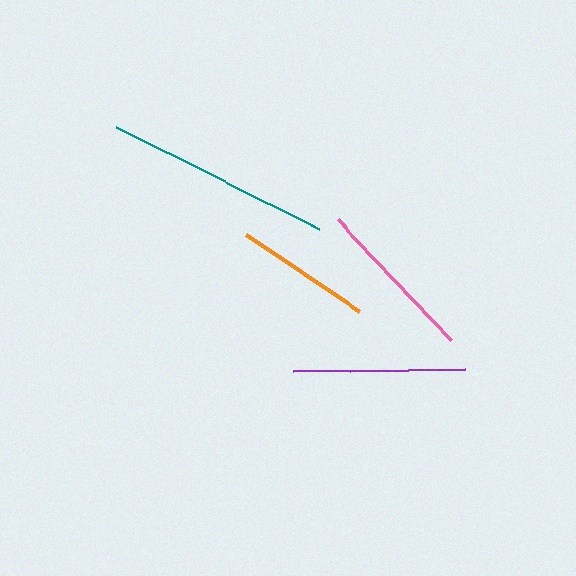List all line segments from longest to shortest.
From longest to shortest: teal, purple, pink, orange.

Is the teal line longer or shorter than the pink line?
The teal line is longer than the pink line.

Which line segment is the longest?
The teal line is the longest at approximately 227 pixels.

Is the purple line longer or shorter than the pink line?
The purple line is longer than the pink line.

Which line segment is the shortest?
The orange line is the shortest at approximately 136 pixels.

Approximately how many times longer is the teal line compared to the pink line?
The teal line is approximately 1.4 times the length of the pink line.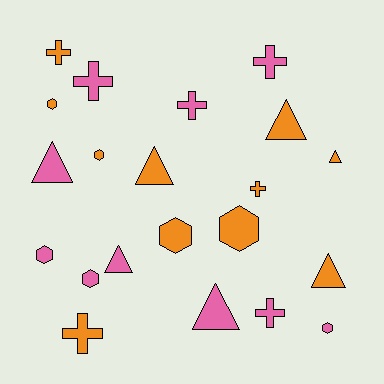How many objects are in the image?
There are 21 objects.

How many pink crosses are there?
There are 4 pink crosses.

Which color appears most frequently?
Orange, with 11 objects.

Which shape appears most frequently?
Cross, with 7 objects.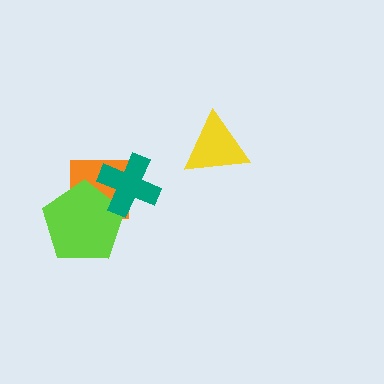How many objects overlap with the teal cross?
2 objects overlap with the teal cross.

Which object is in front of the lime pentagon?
The teal cross is in front of the lime pentagon.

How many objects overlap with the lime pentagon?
2 objects overlap with the lime pentagon.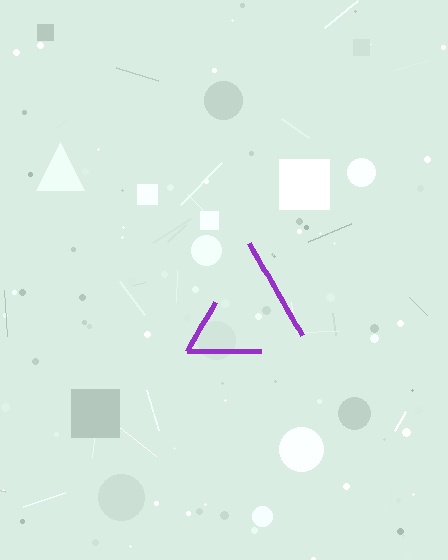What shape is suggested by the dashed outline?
The dashed outline suggests a triangle.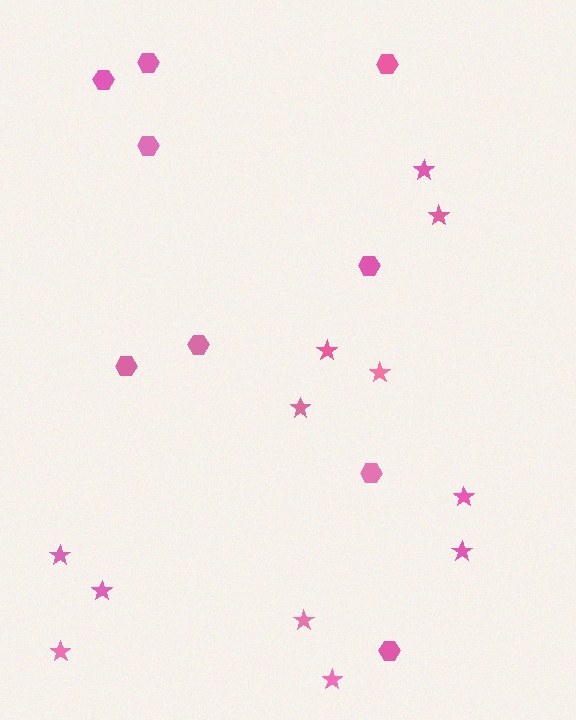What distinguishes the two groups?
There are 2 groups: one group of hexagons (9) and one group of stars (12).